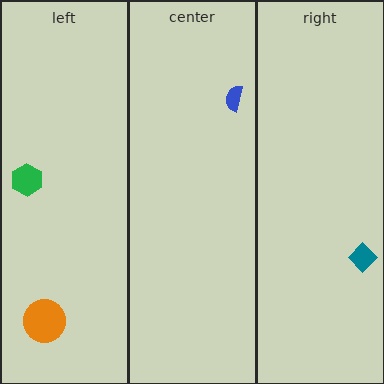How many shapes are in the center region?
1.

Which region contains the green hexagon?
The left region.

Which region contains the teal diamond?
The right region.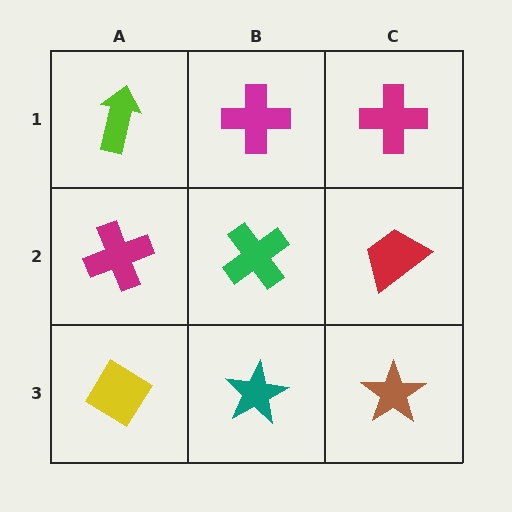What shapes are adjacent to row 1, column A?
A magenta cross (row 2, column A), a magenta cross (row 1, column B).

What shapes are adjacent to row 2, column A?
A lime arrow (row 1, column A), a yellow diamond (row 3, column A), a green cross (row 2, column B).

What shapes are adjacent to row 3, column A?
A magenta cross (row 2, column A), a teal star (row 3, column B).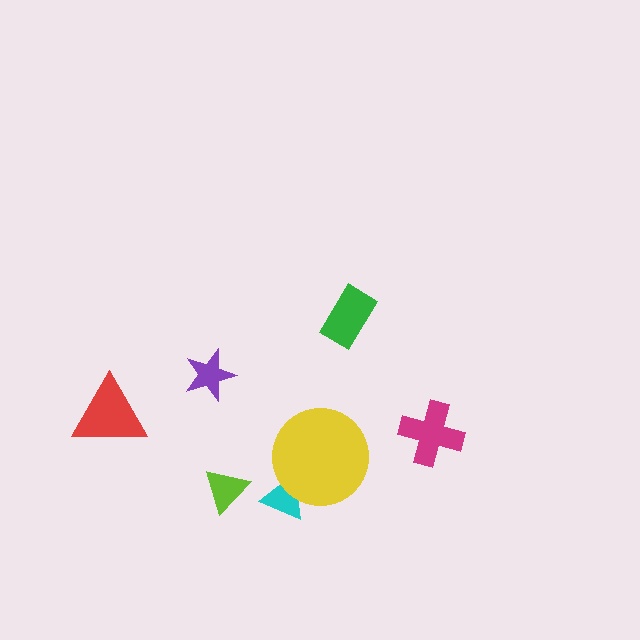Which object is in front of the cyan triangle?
The yellow circle is in front of the cyan triangle.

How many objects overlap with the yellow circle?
1 object overlaps with the yellow circle.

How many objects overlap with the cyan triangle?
1 object overlaps with the cyan triangle.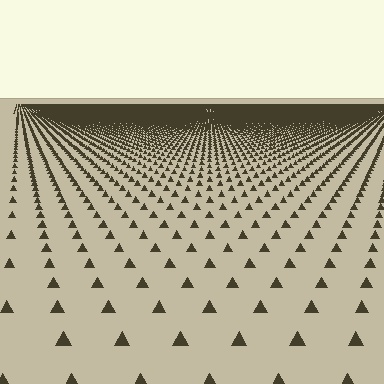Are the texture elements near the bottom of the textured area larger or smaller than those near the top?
Larger. Near the bottom, elements are closer to the viewer and appear at a bigger on-screen size.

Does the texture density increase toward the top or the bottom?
Density increases toward the top.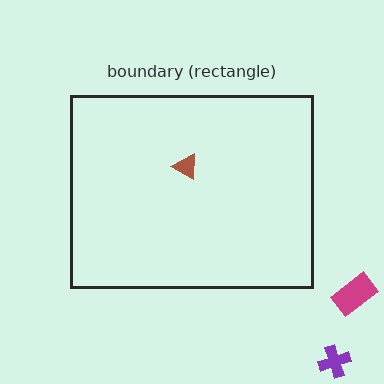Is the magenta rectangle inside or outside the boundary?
Outside.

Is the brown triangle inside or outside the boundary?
Inside.